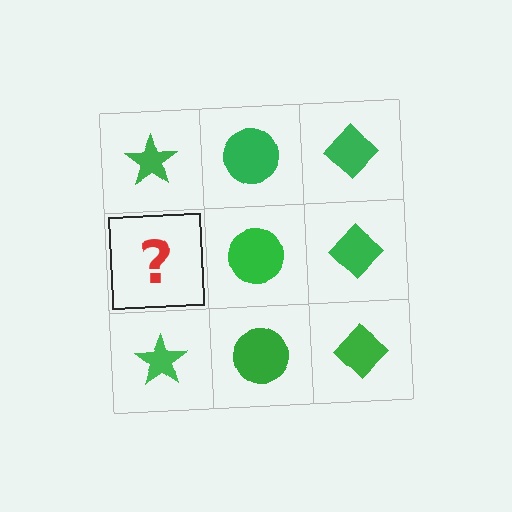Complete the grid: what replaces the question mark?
The question mark should be replaced with a green star.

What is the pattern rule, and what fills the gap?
The rule is that each column has a consistent shape. The gap should be filled with a green star.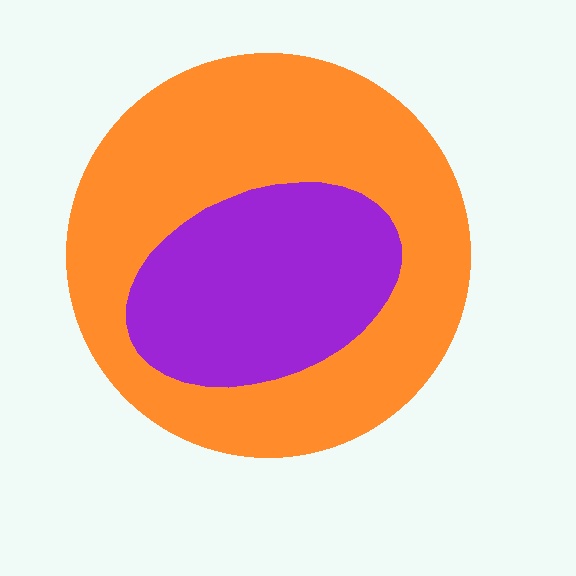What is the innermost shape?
The purple ellipse.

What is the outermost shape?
The orange circle.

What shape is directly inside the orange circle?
The purple ellipse.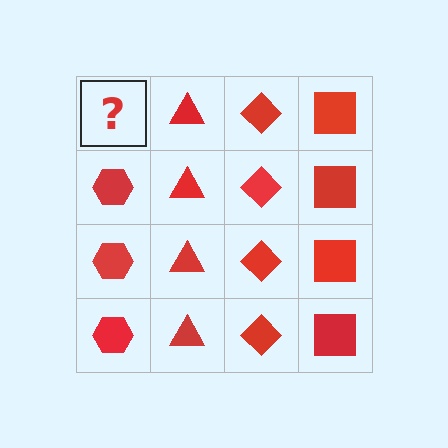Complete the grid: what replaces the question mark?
The question mark should be replaced with a red hexagon.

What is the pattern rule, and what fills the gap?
The rule is that each column has a consistent shape. The gap should be filled with a red hexagon.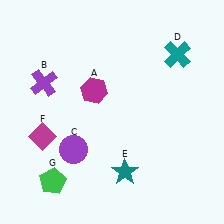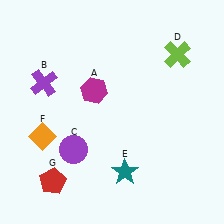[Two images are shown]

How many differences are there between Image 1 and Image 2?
There are 3 differences between the two images.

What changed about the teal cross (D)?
In Image 1, D is teal. In Image 2, it changed to lime.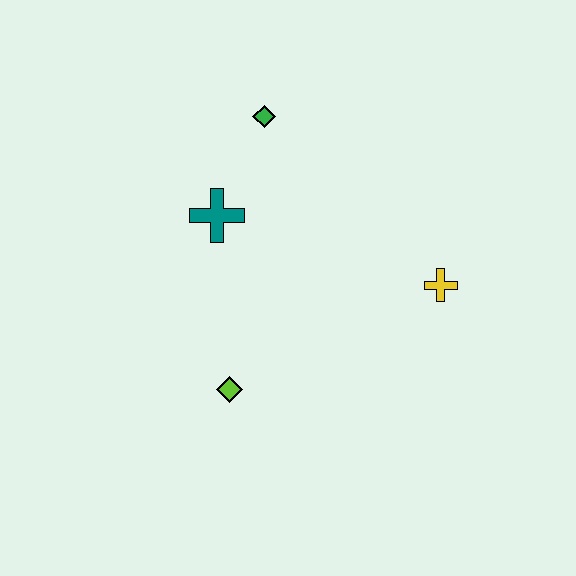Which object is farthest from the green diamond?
The lime diamond is farthest from the green diamond.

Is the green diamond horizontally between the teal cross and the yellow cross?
Yes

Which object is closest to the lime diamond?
The teal cross is closest to the lime diamond.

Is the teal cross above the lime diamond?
Yes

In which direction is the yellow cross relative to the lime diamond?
The yellow cross is to the right of the lime diamond.